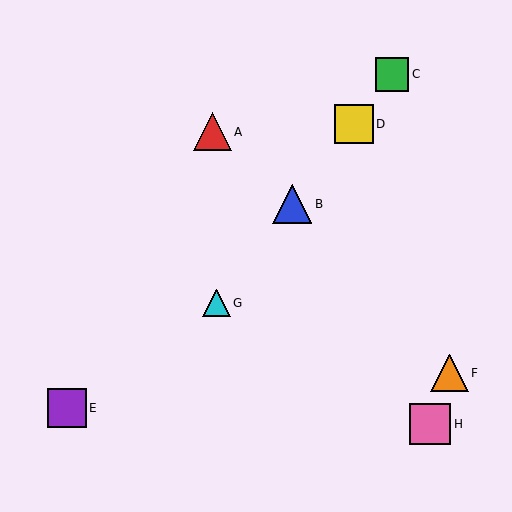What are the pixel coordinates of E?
Object E is at (67, 408).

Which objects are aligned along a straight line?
Objects B, C, D, G are aligned along a straight line.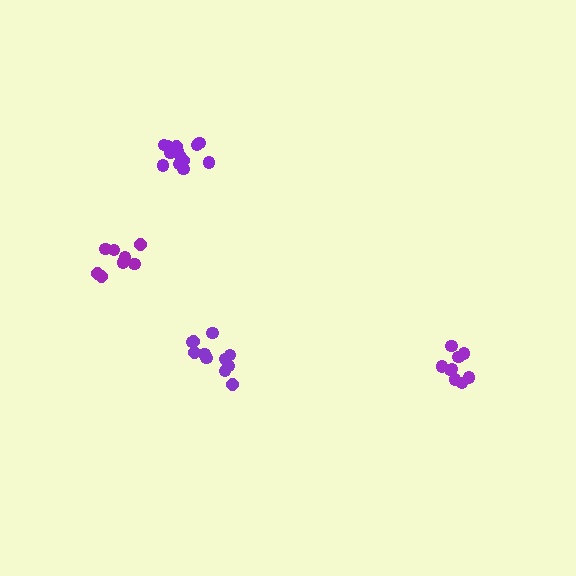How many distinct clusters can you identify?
There are 4 distinct clusters.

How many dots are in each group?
Group 1: 11 dots, Group 2: 9 dots, Group 3: 14 dots, Group 4: 9 dots (43 total).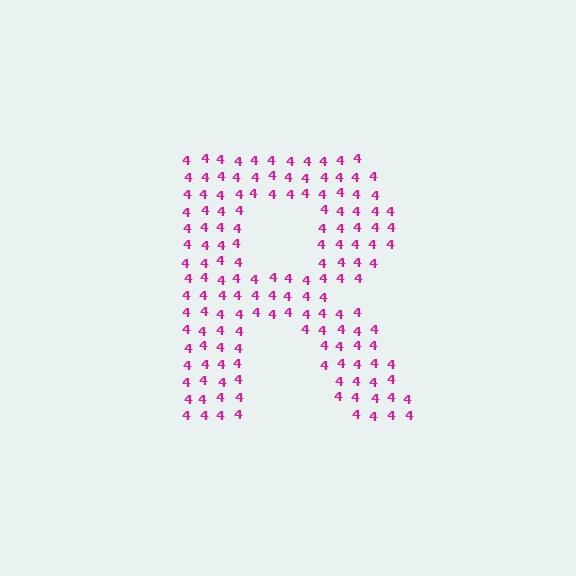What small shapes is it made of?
It is made of small digit 4's.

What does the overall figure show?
The overall figure shows the letter R.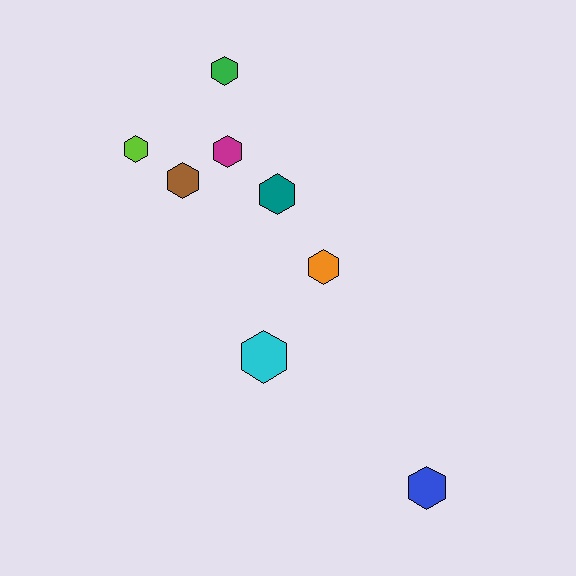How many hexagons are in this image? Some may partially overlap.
There are 8 hexagons.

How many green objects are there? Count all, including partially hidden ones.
There is 1 green object.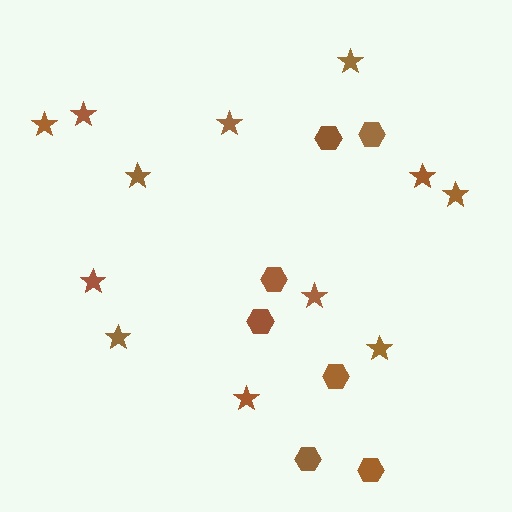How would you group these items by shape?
There are 2 groups: one group of stars (12) and one group of hexagons (7).